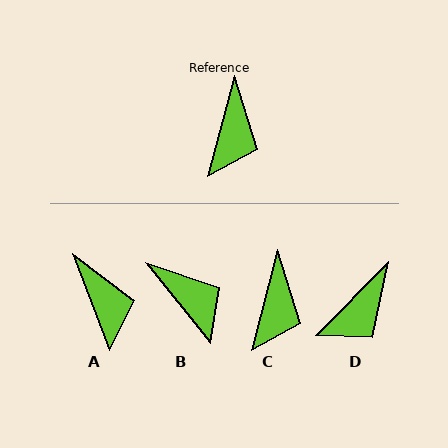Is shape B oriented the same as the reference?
No, it is off by about 54 degrees.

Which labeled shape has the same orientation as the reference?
C.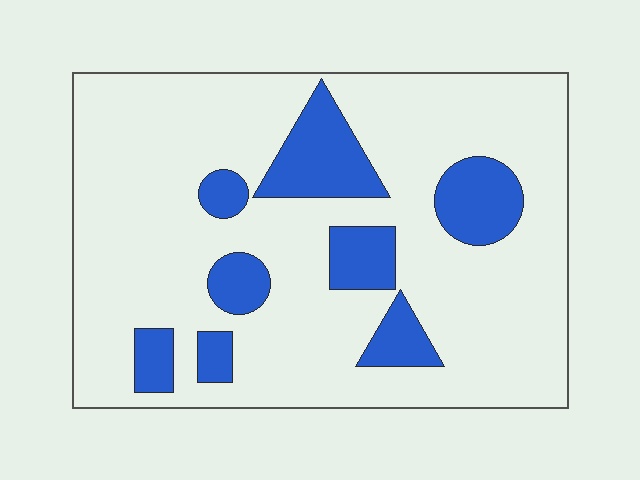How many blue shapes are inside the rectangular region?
8.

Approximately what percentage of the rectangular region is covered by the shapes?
Approximately 20%.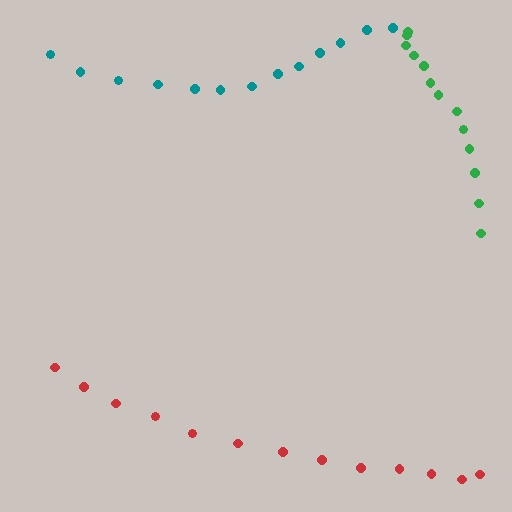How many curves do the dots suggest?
There are 3 distinct paths.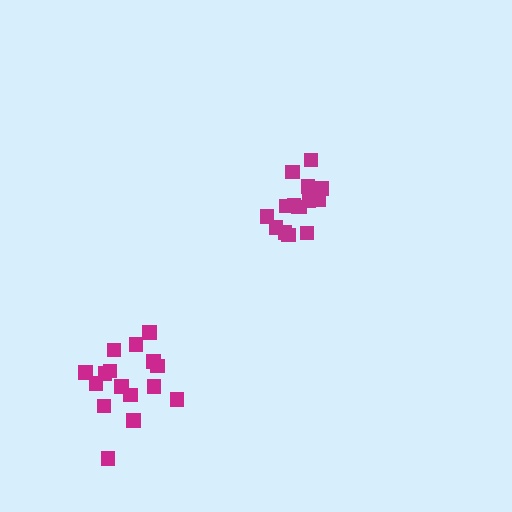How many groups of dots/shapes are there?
There are 2 groups.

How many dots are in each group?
Group 1: 16 dots, Group 2: 15 dots (31 total).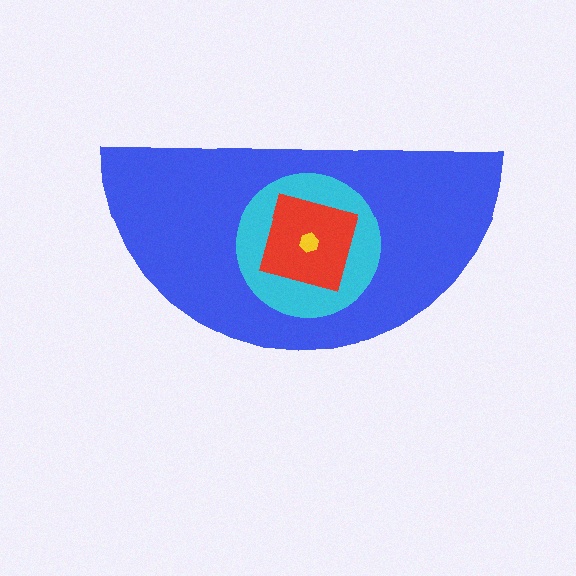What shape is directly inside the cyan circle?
The red square.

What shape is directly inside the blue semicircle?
The cyan circle.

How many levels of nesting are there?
4.